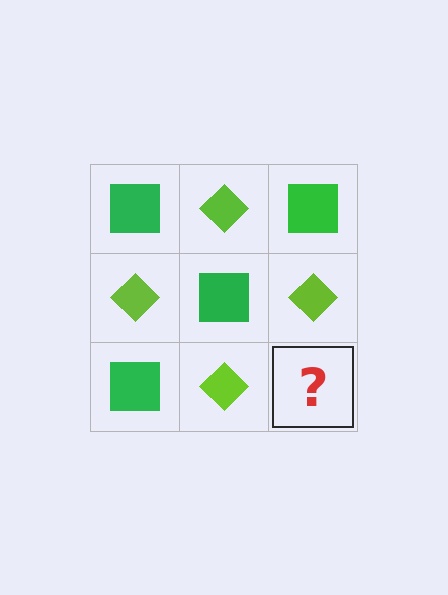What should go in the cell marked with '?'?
The missing cell should contain a green square.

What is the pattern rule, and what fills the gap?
The rule is that it alternates green square and lime diamond in a checkerboard pattern. The gap should be filled with a green square.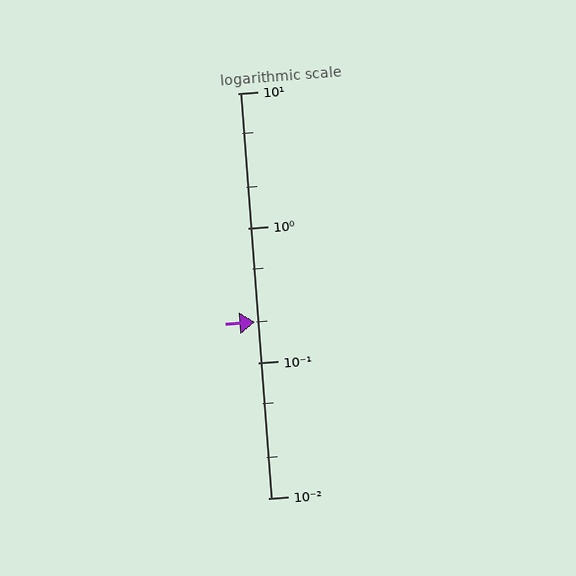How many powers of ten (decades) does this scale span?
The scale spans 3 decades, from 0.01 to 10.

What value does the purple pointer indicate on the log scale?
The pointer indicates approximately 0.2.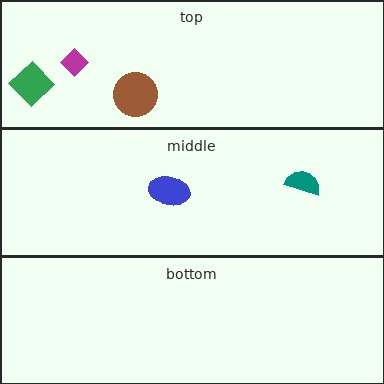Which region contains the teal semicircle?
The middle region.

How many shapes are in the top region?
3.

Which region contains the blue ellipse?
The middle region.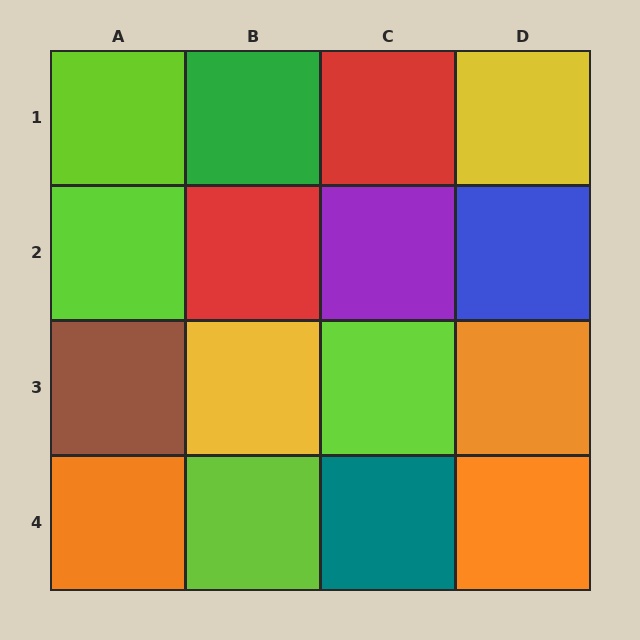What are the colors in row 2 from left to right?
Lime, red, purple, blue.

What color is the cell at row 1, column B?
Green.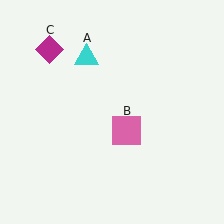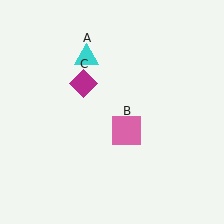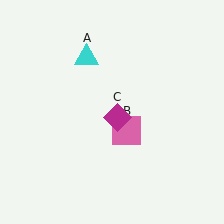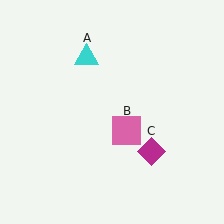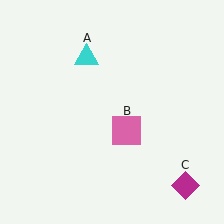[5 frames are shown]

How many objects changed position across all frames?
1 object changed position: magenta diamond (object C).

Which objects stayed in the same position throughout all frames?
Cyan triangle (object A) and pink square (object B) remained stationary.